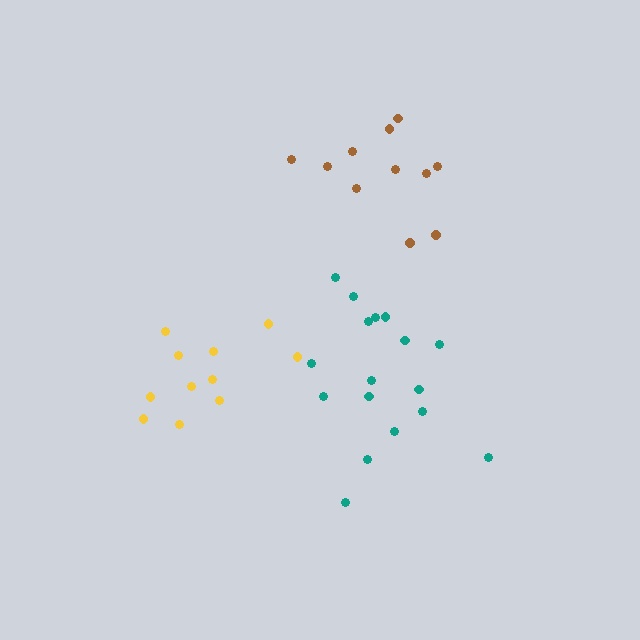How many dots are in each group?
Group 1: 11 dots, Group 2: 17 dots, Group 3: 11 dots (39 total).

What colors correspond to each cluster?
The clusters are colored: brown, teal, yellow.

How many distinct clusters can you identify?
There are 3 distinct clusters.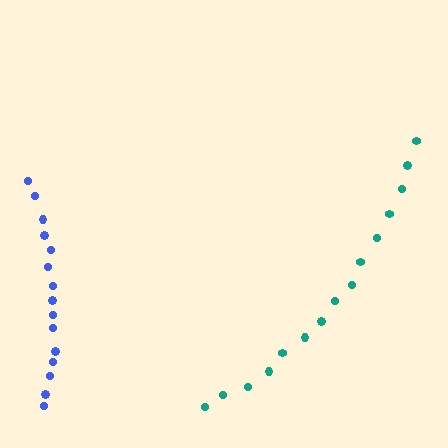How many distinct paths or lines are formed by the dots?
There are 2 distinct paths.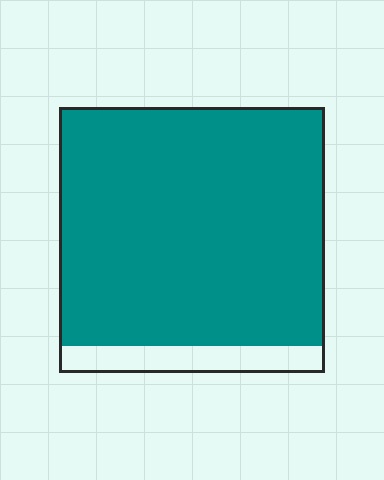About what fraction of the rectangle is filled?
About nine tenths (9/10).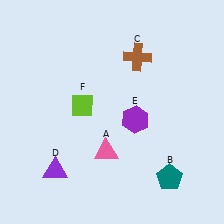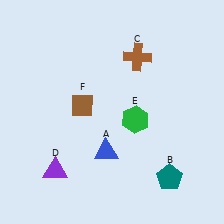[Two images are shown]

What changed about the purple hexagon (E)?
In Image 1, E is purple. In Image 2, it changed to green.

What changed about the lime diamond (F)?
In Image 1, F is lime. In Image 2, it changed to brown.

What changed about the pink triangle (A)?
In Image 1, A is pink. In Image 2, it changed to blue.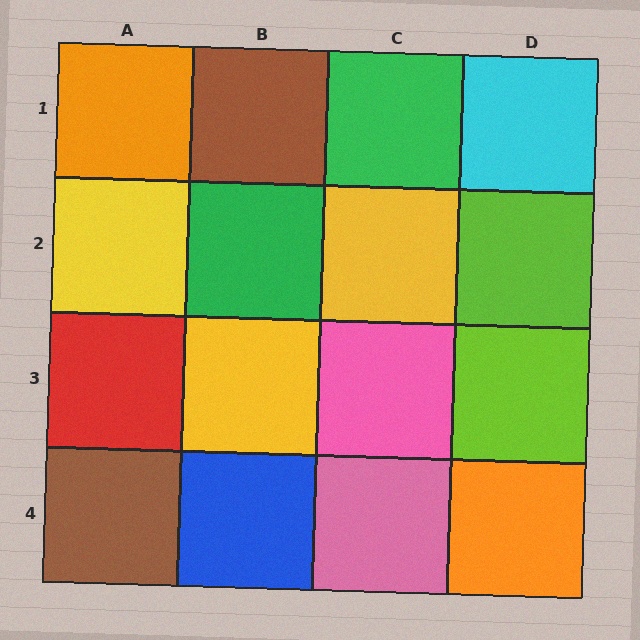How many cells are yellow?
3 cells are yellow.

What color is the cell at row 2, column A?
Yellow.